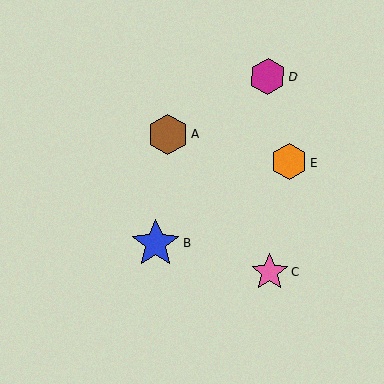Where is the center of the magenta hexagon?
The center of the magenta hexagon is at (268, 77).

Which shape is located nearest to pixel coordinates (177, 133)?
The brown hexagon (labeled A) at (168, 134) is nearest to that location.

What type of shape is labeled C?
Shape C is a pink star.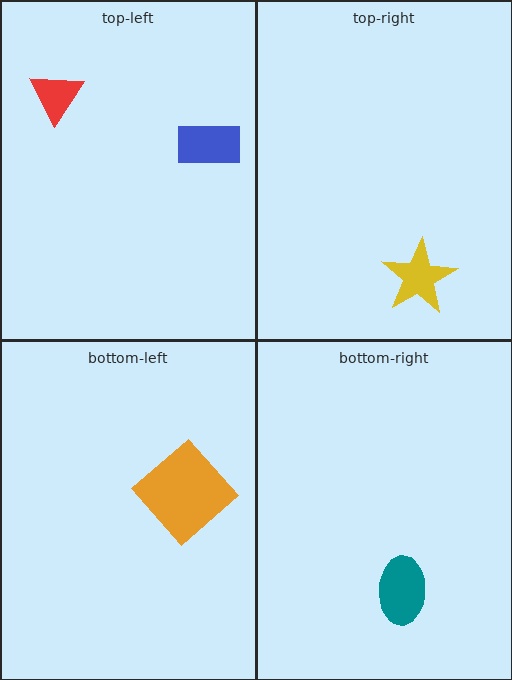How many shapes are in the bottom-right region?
1.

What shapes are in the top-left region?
The blue rectangle, the red triangle.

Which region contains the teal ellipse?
The bottom-right region.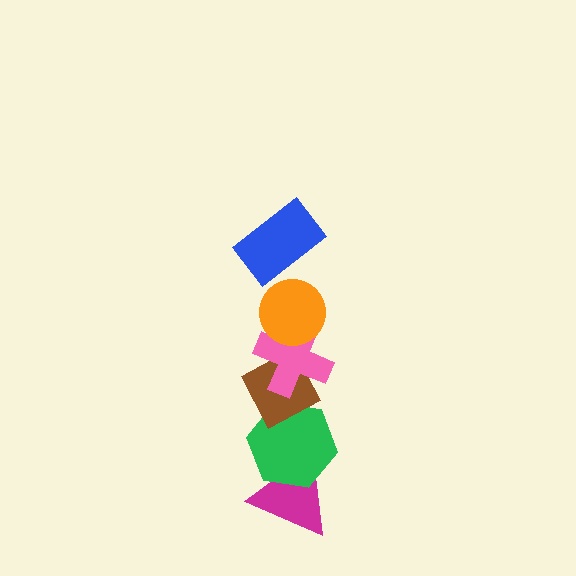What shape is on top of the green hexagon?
The brown diamond is on top of the green hexagon.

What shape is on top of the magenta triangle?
The green hexagon is on top of the magenta triangle.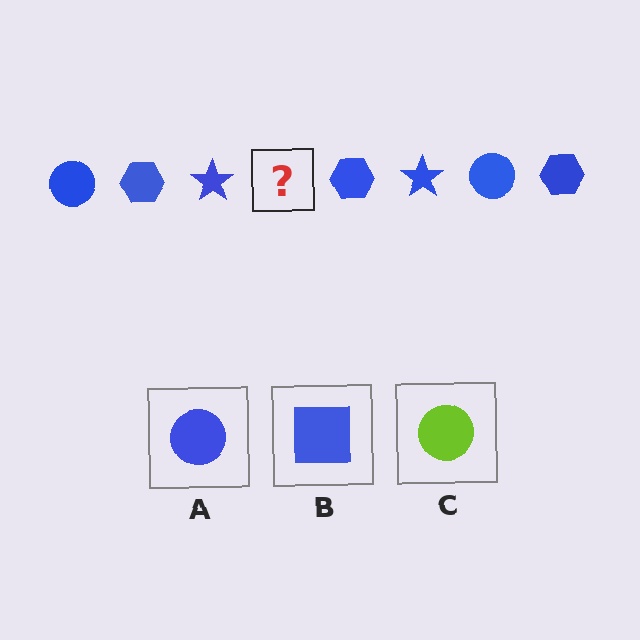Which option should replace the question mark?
Option A.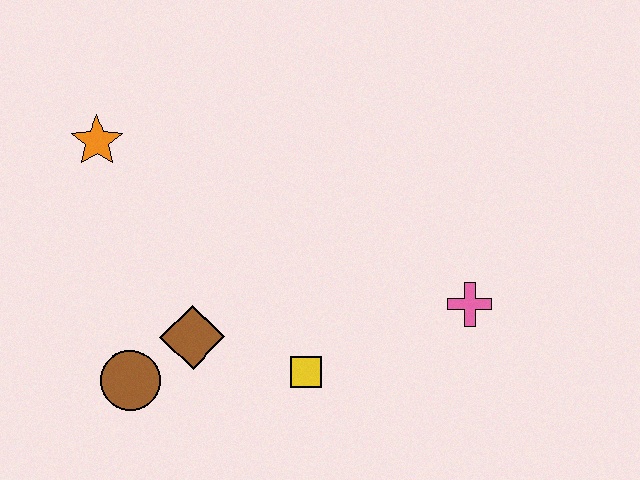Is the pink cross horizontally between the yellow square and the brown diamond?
No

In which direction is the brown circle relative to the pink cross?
The brown circle is to the left of the pink cross.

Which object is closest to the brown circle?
The brown diamond is closest to the brown circle.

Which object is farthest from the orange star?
The pink cross is farthest from the orange star.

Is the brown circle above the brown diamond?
No